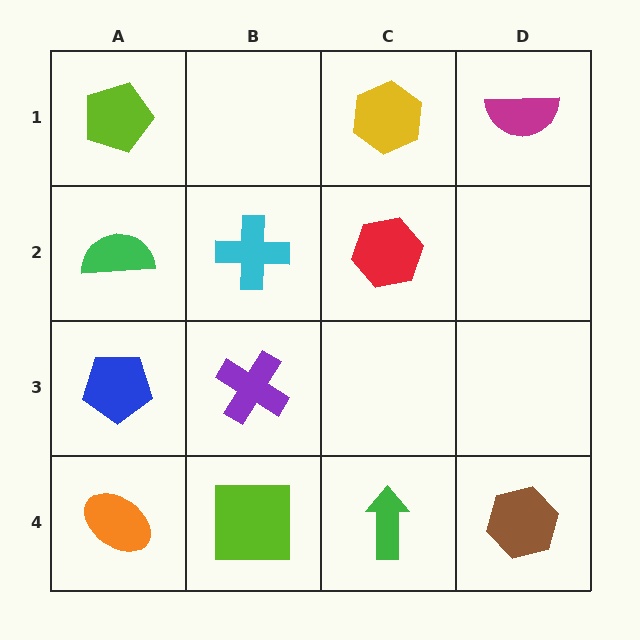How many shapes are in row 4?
4 shapes.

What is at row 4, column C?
A green arrow.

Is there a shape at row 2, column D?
No, that cell is empty.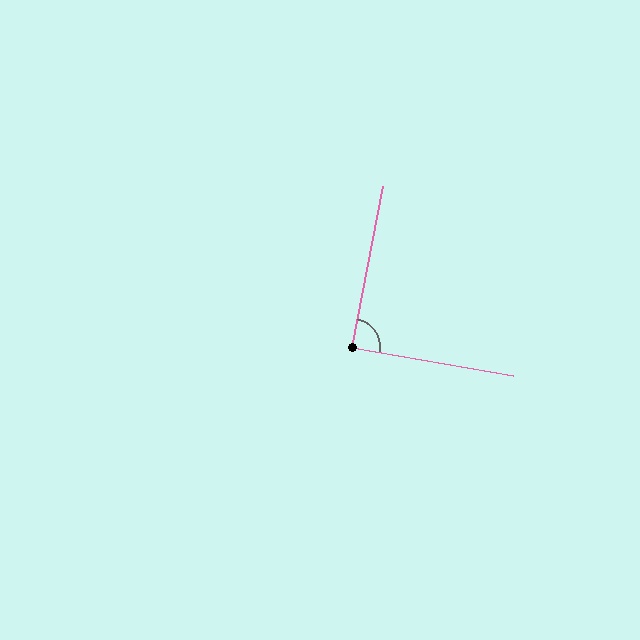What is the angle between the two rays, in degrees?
Approximately 89 degrees.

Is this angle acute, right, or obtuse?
It is approximately a right angle.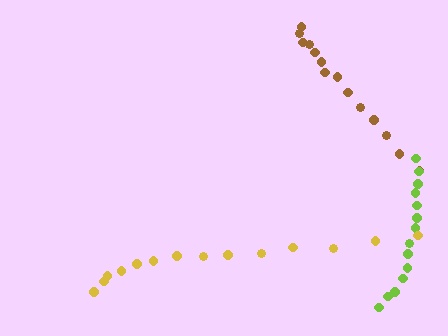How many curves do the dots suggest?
There are 3 distinct paths.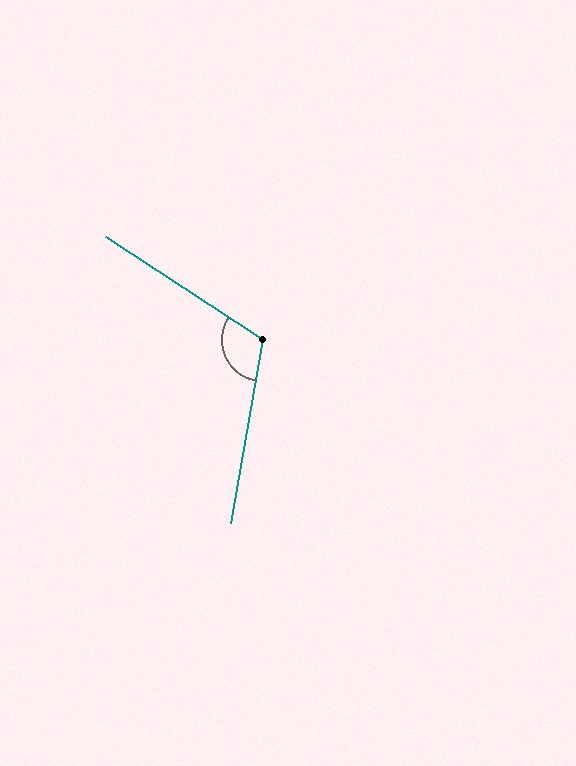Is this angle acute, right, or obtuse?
It is obtuse.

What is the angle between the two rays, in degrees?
Approximately 114 degrees.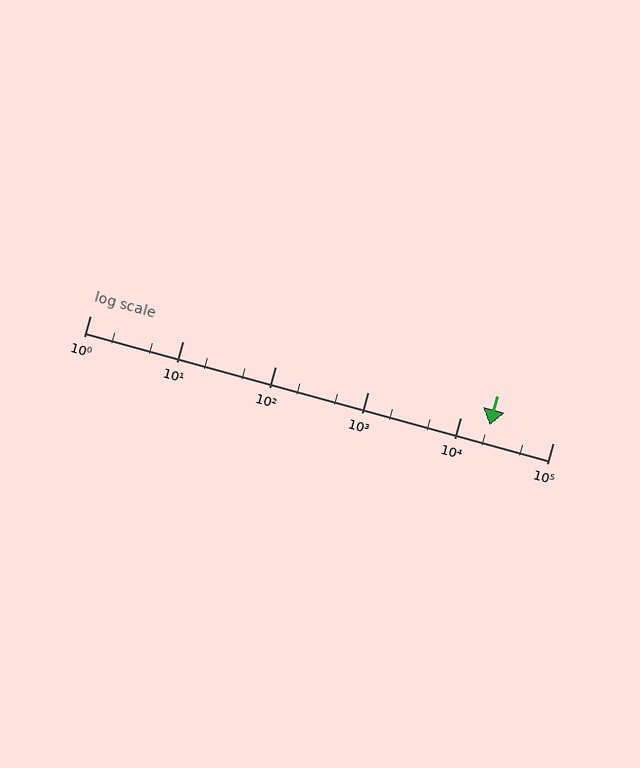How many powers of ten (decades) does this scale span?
The scale spans 5 decades, from 1 to 100000.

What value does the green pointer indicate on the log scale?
The pointer indicates approximately 21000.